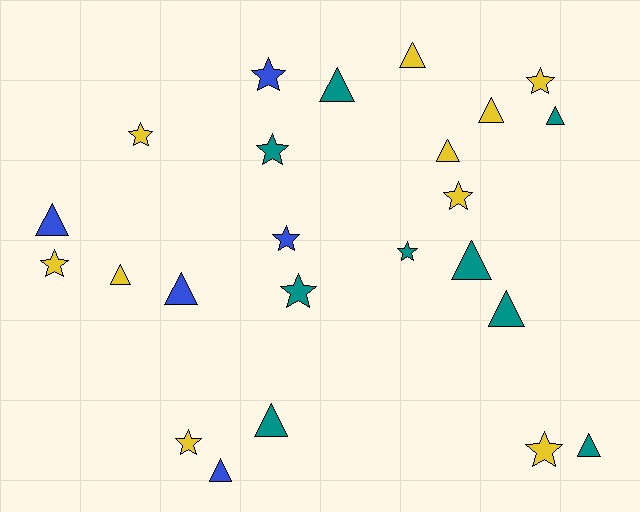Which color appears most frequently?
Yellow, with 10 objects.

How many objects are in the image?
There are 24 objects.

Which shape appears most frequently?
Triangle, with 13 objects.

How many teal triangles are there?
There are 6 teal triangles.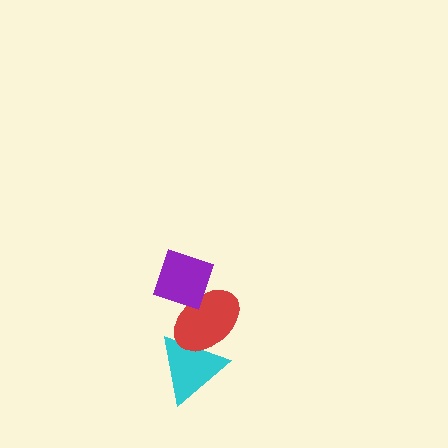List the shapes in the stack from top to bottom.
From top to bottom: the purple diamond, the red ellipse, the cyan triangle.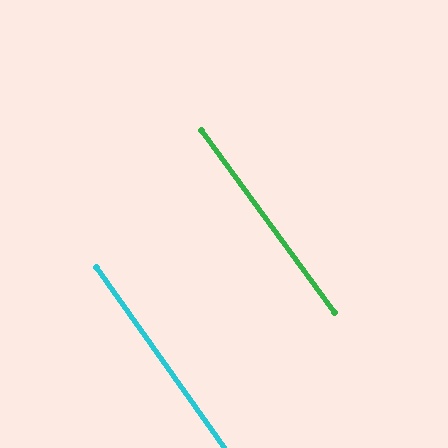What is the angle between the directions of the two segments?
Approximately 1 degree.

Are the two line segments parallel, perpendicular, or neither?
Parallel — their directions differ by only 0.7°.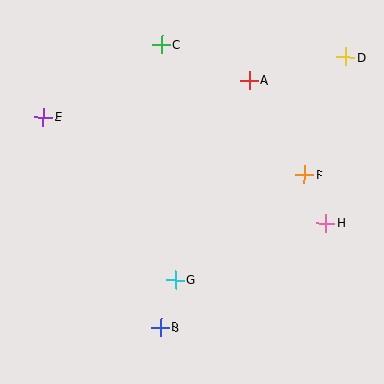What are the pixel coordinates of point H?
Point H is at (326, 223).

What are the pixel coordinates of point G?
Point G is at (175, 280).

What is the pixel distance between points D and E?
The distance between D and E is 308 pixels.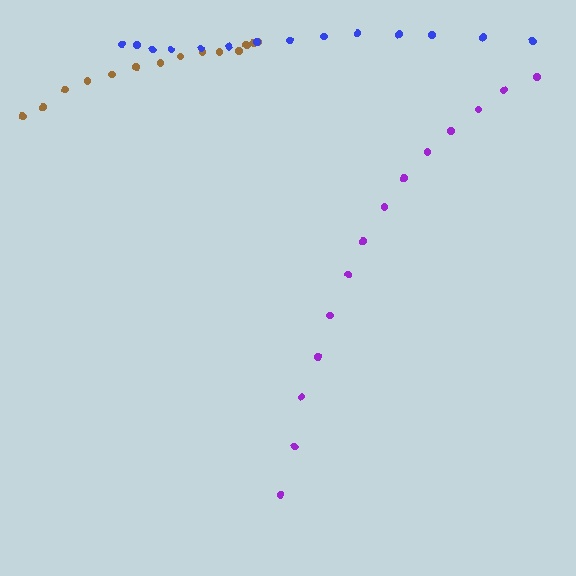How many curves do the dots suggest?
There are 3 distinct paths.